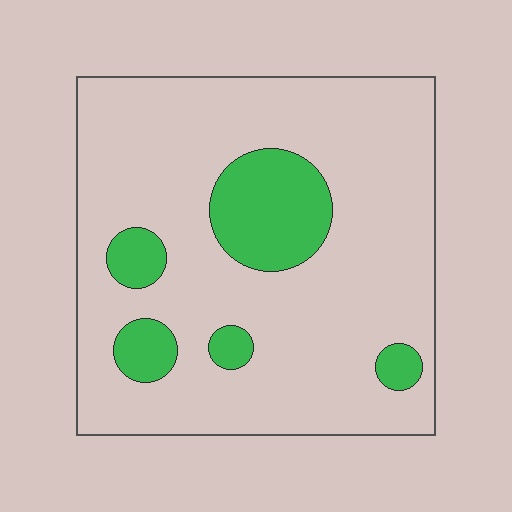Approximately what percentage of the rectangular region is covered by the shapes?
Approximately 15%.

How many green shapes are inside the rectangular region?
5.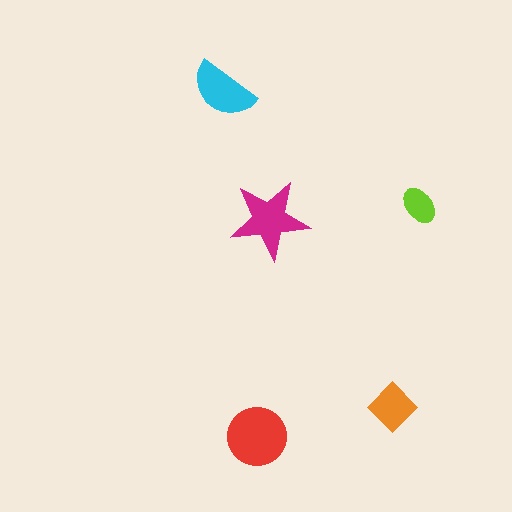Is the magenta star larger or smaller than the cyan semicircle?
Larger.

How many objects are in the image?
There are 5 objects in the image.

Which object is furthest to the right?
The lime ellipse is rightmost.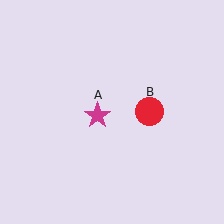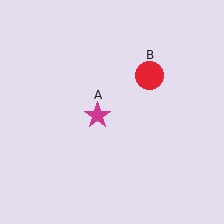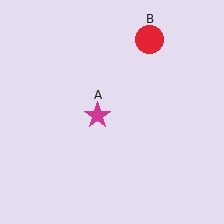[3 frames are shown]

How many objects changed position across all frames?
1 object changed position: red circle (object B).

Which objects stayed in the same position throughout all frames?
Magenta star (object A) remained stationary.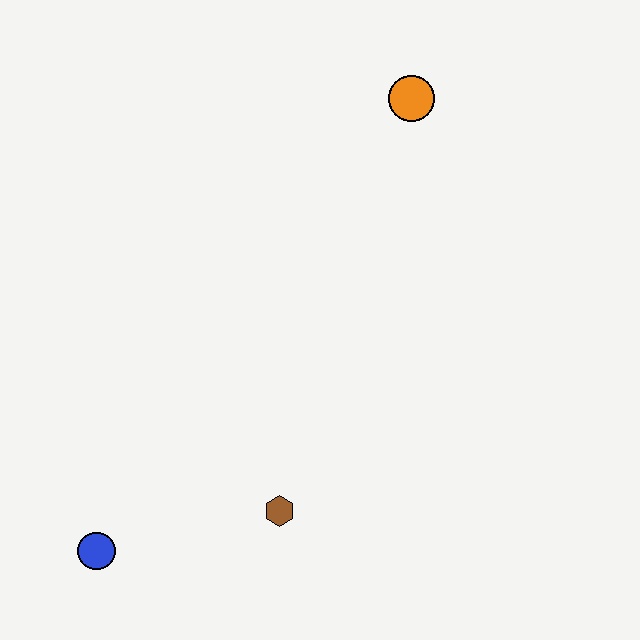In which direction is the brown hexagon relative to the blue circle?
The brown hexagon is to the right of the blue circle.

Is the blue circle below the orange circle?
Yes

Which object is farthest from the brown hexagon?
The orange circle is farthest from the brown hexagon.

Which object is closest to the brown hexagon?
The blue circle is closest to the brown hexagon.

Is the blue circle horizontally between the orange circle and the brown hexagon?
No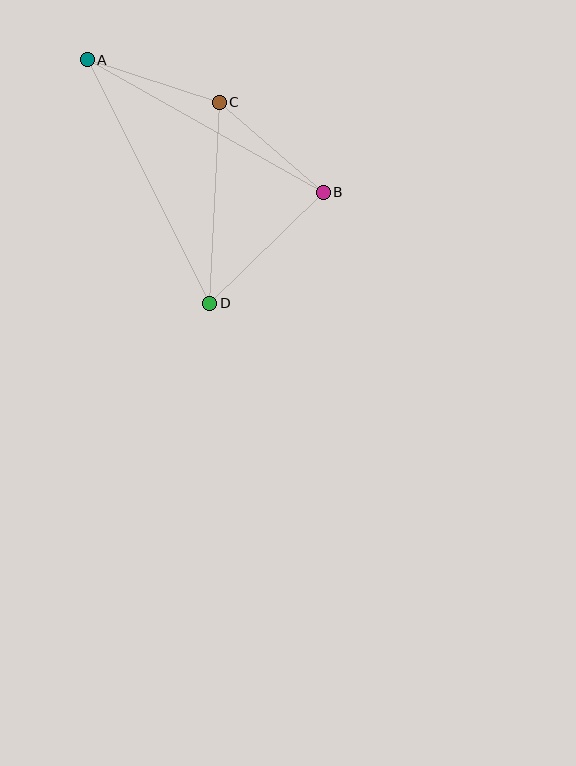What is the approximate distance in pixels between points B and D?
The distance between B and D is approximately 159 pixels.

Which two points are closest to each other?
Points B and C are closest to each other.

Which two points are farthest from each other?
Points A and D are farthest from each other.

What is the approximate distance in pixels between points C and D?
The distance between C and D is approximately 201 pixels.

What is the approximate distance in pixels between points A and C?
The distance between A and C is approximately 139 pixels.